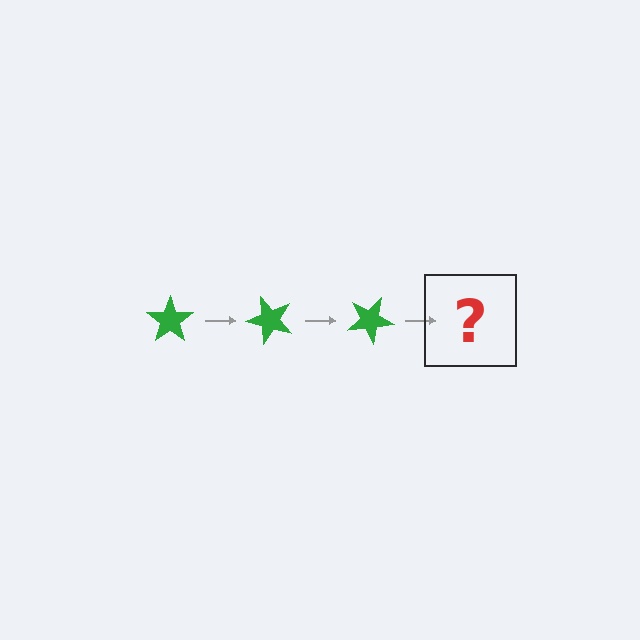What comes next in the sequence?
The next element should be a green star rotated 150 degrees.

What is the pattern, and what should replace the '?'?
The pattern is that the star rotates 50 degrees each step. The '?' should be a green star rotated 150 degrees.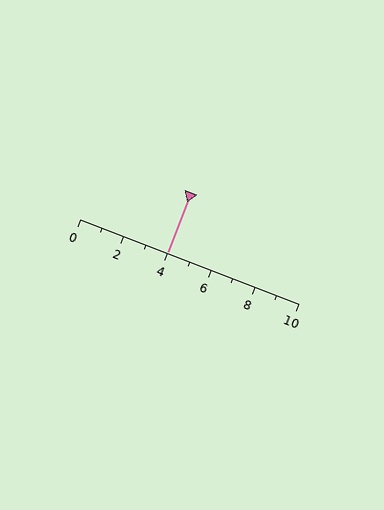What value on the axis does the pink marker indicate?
The marker indicates approximately 4.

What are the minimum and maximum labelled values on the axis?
The axis runs from 0 to 10.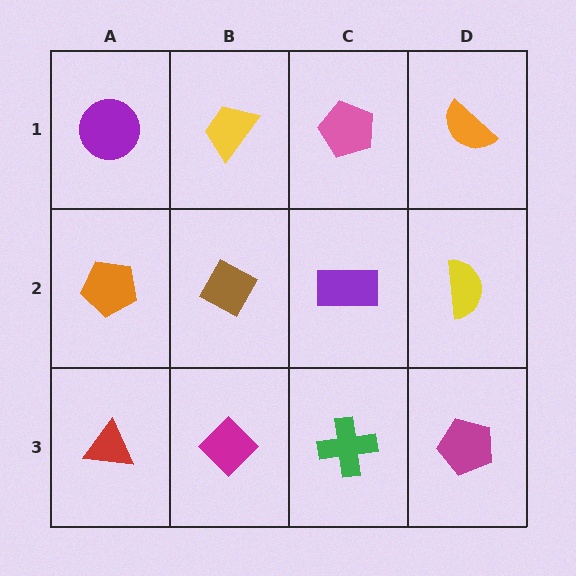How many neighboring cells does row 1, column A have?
2.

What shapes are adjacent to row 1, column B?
A brown diamond (row 2, column B), a purple circle (row 1, column A), a pink pentagon (row 1, column C).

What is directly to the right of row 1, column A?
A yellow trapezoid.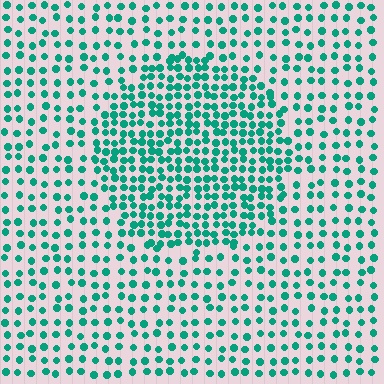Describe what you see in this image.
The image contains small teal elements arranged at two different densities. A circle-shaped region is visible where the elements are more densely packed than the surrounding area.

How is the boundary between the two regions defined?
The boundary is defined by a change in element density (approximately 1.9x ratio). All elements are the same color, size, and shape.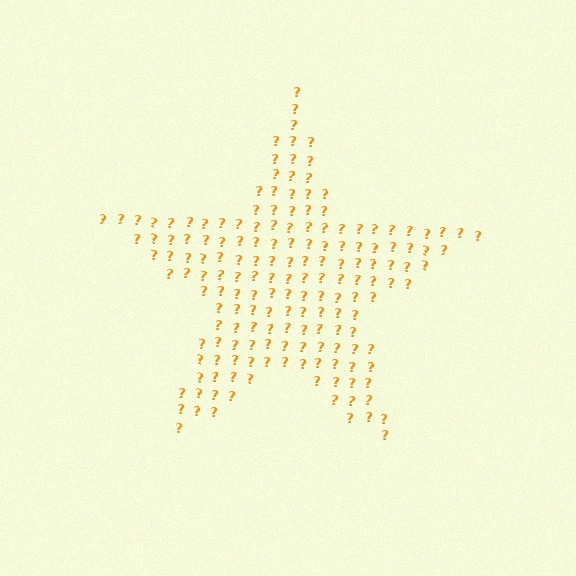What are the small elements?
The small elements are question marks.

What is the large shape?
The large shape is a star.